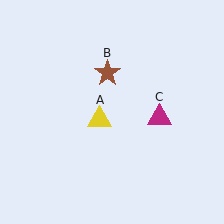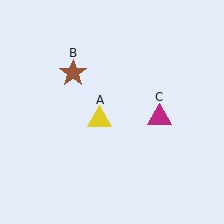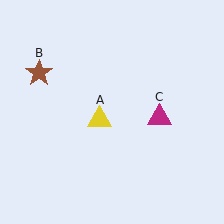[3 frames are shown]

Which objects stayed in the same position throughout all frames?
Yellow triangle (object A) and magenta triangle (object C) remained stationary.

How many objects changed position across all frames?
1 object changed position: brown star (object B).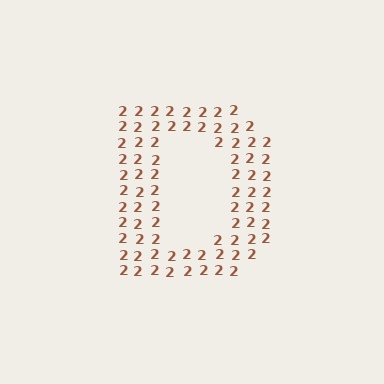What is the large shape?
The large shape is the letter D.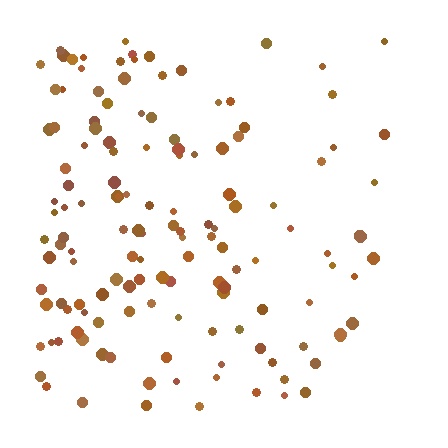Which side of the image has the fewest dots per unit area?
The right.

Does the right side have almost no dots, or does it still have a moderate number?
Still a moderate number, just noticeably fewer than the left.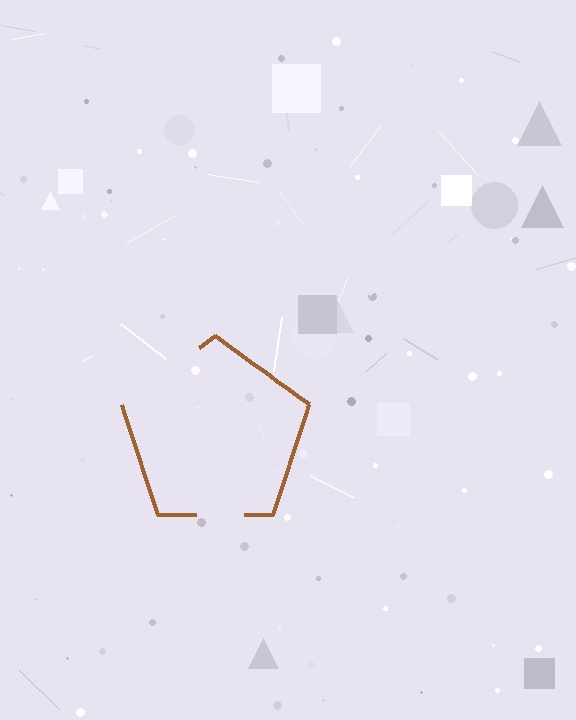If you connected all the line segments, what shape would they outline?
They would outline a pentagon.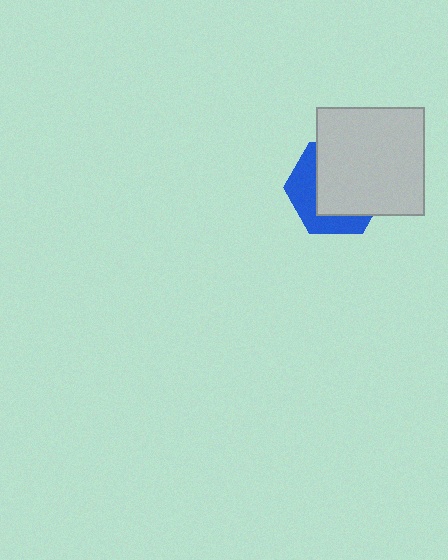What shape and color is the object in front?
The object in front is a light gray square.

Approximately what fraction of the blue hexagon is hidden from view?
Roughly 63% of the blue hexagon is hidden behind the light gray square.